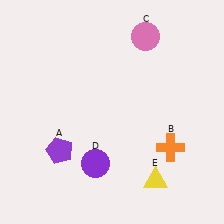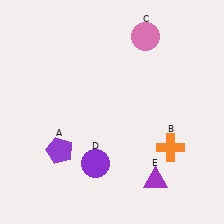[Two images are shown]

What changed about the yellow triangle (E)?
In Image 1, E is yellow. In Image 2, it changed to purple.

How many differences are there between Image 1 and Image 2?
There is 1 difference between the two images.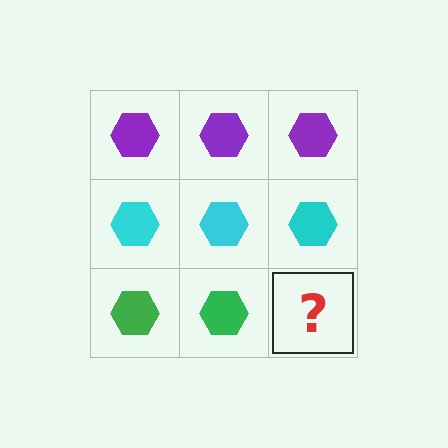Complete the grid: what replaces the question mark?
The question mark should be replaced with a green hexagon.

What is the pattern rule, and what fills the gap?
The rule is that each row has a consistent color. The gap should be filled with a green hexagon.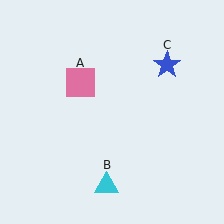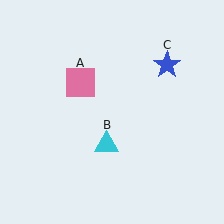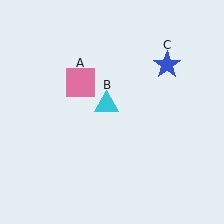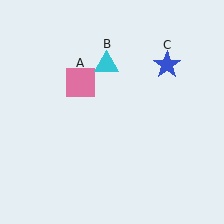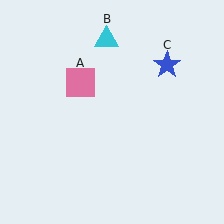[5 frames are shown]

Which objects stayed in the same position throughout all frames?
Pink square (object A) and blue star (object C) remained stationary.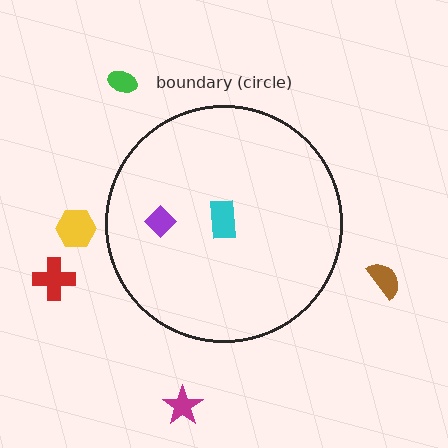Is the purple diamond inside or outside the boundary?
Inside.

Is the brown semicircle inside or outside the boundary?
Outside.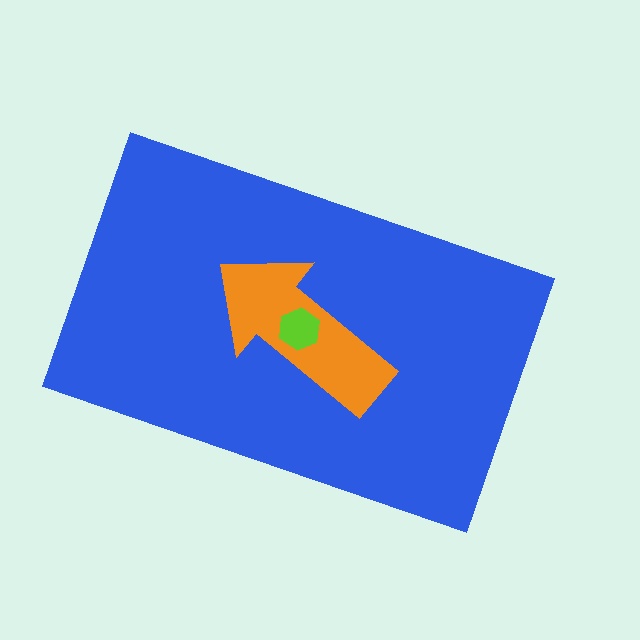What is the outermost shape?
The blue rectangle.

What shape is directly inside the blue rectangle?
The orange arrow.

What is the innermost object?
The lime hexagon.